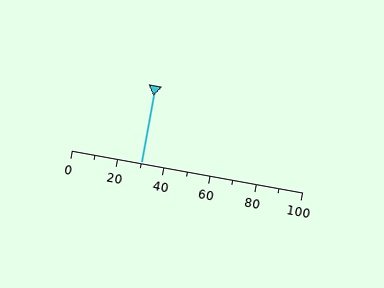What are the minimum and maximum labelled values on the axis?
The axis runs from 0 to 100.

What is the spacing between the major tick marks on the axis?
The major ticks are spaced 20 apart.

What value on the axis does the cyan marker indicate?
The marker indicates approximately 30.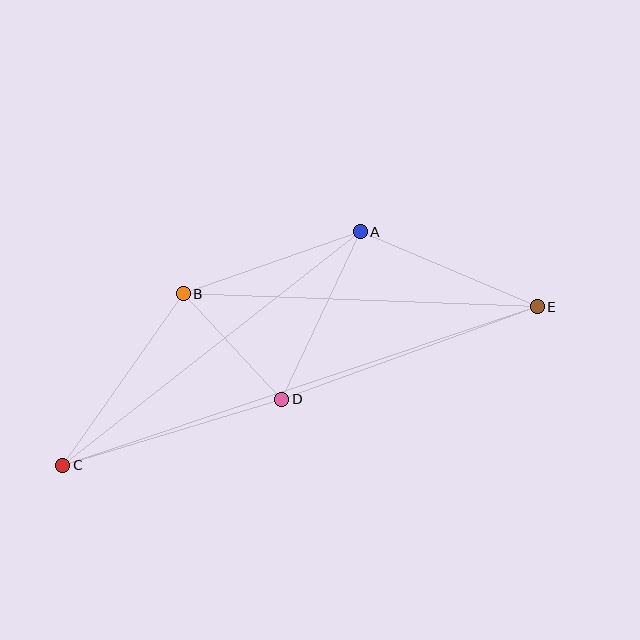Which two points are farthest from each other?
Points C and E are farthest from each other.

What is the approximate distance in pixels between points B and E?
The distance between B and E is approximately 354 pixels.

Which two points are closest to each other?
Points B and D are closest to each other.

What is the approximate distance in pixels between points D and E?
The distance between D and E is approximately 271 pixels.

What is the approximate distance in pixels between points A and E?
The distance between A and E is approximately 192 pixels.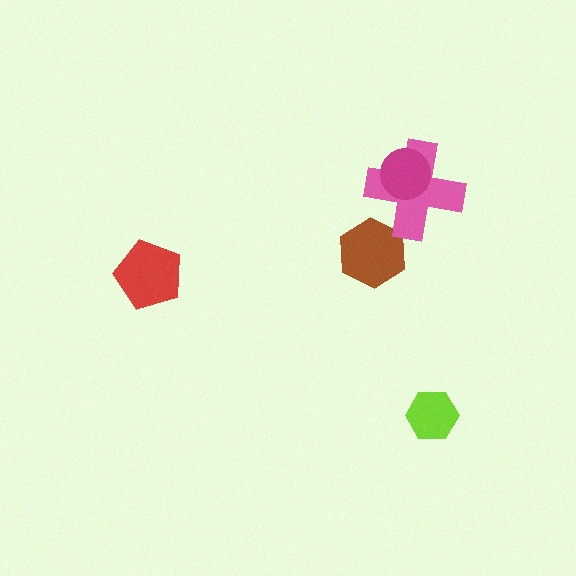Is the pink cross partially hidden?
Yes, it is partially covered by another shape.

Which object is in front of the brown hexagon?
The pink cross is in front of the brown hexagon.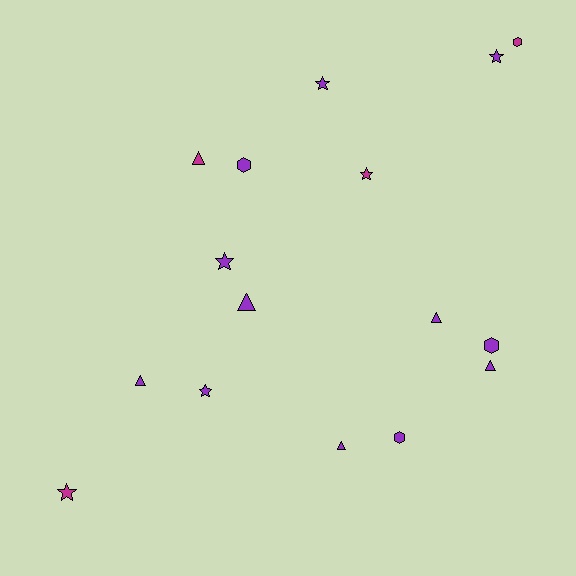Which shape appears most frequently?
Triangle, with 6 objects.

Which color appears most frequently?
Purple, with 12 objects.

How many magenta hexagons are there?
There is 1 magenta hexagon.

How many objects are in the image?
There are 16 objects.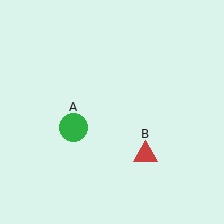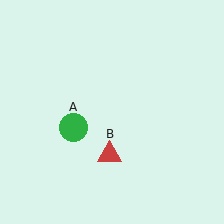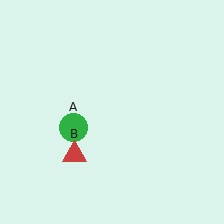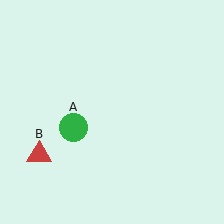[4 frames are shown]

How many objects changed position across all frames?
1 object changed position: red triangle (object B).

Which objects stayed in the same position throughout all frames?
Green circle (object A) remained stationary.